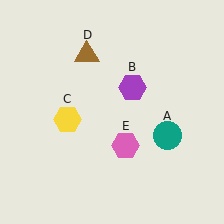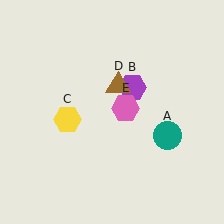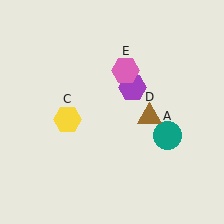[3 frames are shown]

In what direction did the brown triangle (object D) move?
The brown triangle (object D) moved down and to the right.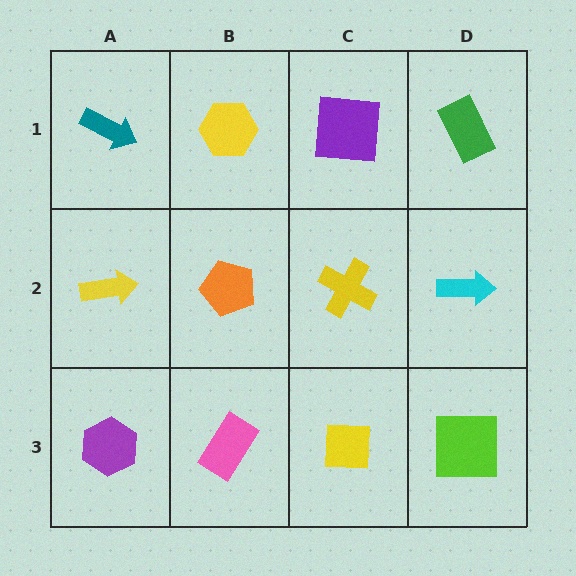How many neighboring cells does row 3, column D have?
2.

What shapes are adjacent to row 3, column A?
A yellow arrow (row 2, column A), a pink rectangle (row 3, column B).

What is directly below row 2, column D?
A lime square.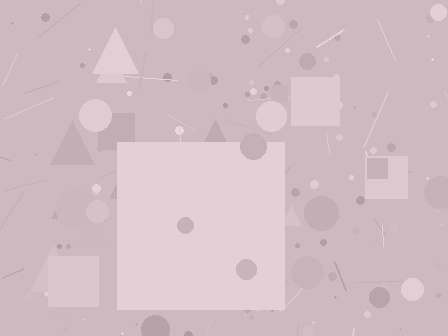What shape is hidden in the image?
A square is hidden in the image.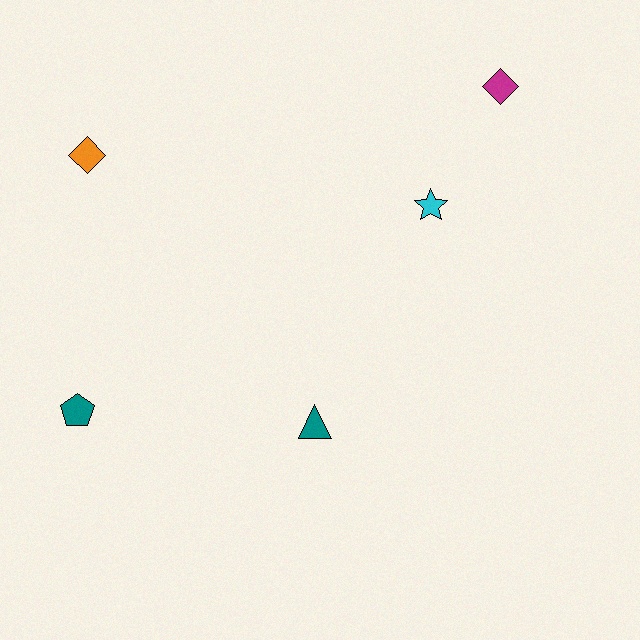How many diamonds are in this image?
There are 2 diamonds.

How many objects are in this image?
There are 5 objects.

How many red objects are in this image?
There are no red objects.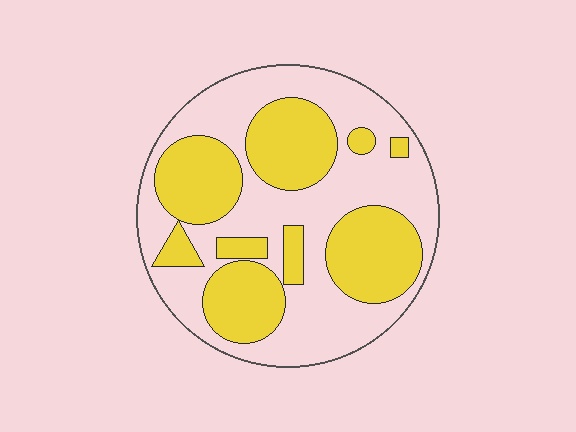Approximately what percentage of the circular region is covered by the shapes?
Approximately 45%.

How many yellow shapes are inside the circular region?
9.